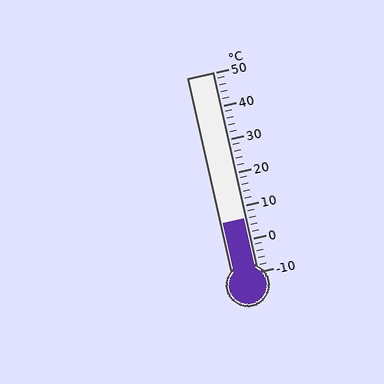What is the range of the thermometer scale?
The thermometer scale ranges from -10°C to 50°C.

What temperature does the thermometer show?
The thermometer shows approximately 6°C.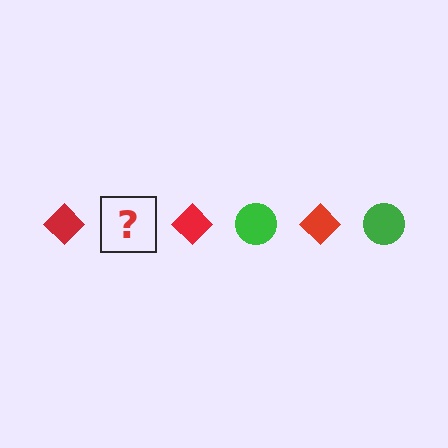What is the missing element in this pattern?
The missing element is a green circle.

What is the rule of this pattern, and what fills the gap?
The rule is that the pattern alternates between red diamond and green circle. The gap should be filled with a green circle.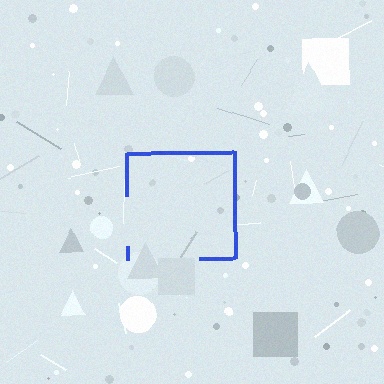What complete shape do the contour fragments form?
The contour fragments form a square.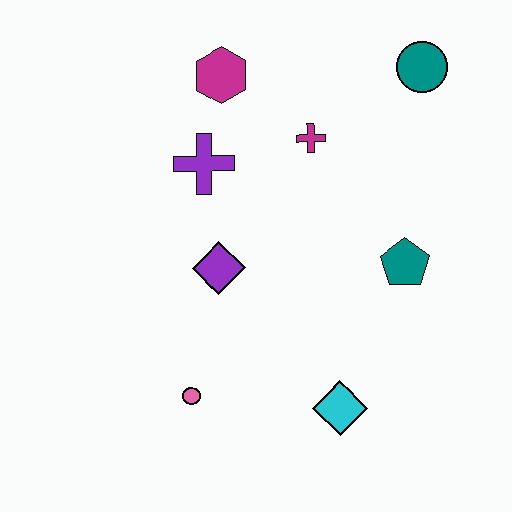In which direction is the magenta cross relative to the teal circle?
The magenta cross is to the left of the teal circle.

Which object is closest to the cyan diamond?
The pink circle is closest to the cyan diamond.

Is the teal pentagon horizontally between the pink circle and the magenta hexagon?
No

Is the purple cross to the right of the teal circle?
No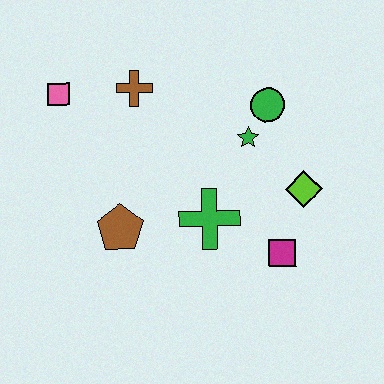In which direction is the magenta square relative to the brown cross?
The magenta square is below the brown cross.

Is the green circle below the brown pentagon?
No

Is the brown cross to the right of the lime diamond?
No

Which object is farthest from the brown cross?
The magenta square is farthest from the brown cross.